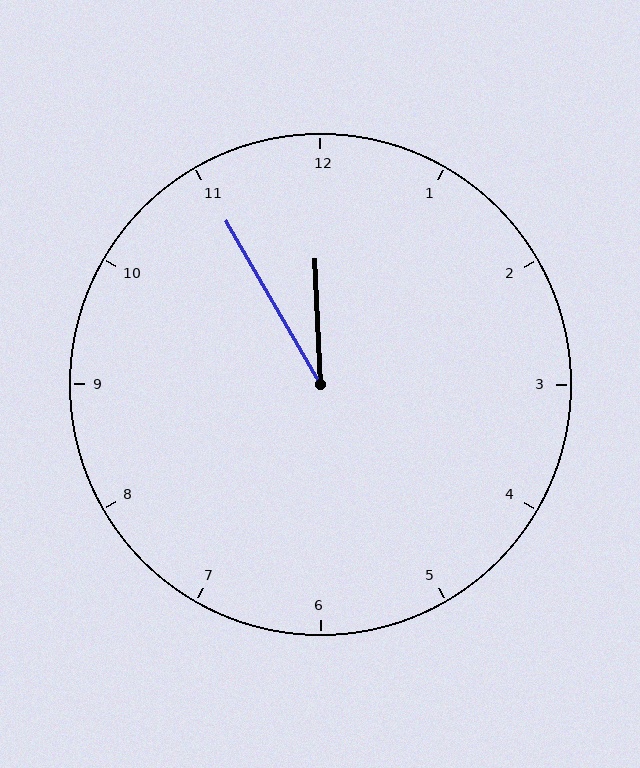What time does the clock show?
11:55.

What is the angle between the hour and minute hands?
Approximately 28 degrees.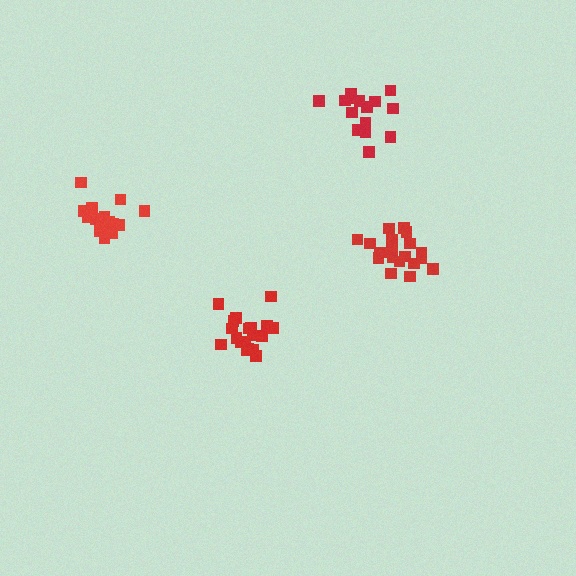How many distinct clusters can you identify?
There are 4 distinct clusters.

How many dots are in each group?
Group 1: 16 dots, Group 2: 21 dots, Group 3: 19 dots, Group 4: 15 dots (71 total).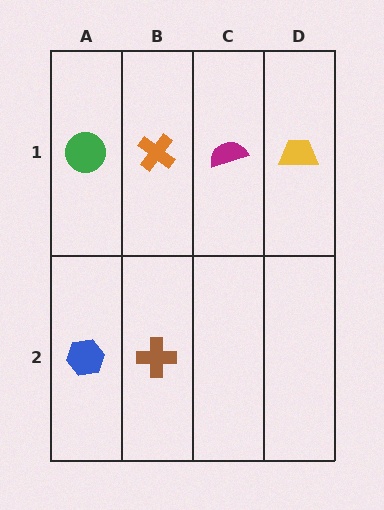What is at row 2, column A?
A blue hexagon.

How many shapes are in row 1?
4 shapes.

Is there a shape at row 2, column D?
No, that cell is empty.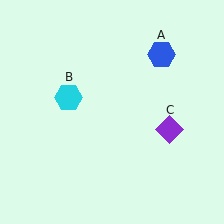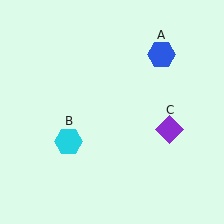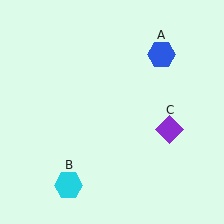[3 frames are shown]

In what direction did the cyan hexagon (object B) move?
The cyan hexagon (object B) moved down.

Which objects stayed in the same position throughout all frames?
Blue hexagon (object A) and purple diamond (object C) remained stationary.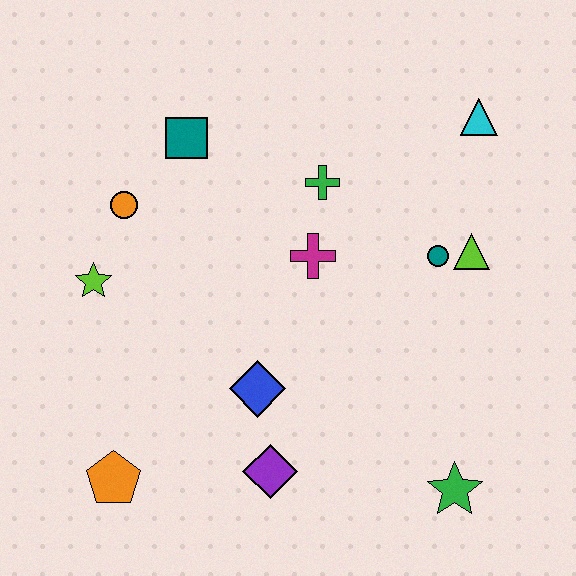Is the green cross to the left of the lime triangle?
Yes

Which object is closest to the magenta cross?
The green cross is closest to the magenta cross.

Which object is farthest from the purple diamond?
The cyan triangle is farthest from the purple diamond.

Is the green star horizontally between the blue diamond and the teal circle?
No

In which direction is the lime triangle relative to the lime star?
The lime triangle is to the right of the lime star.